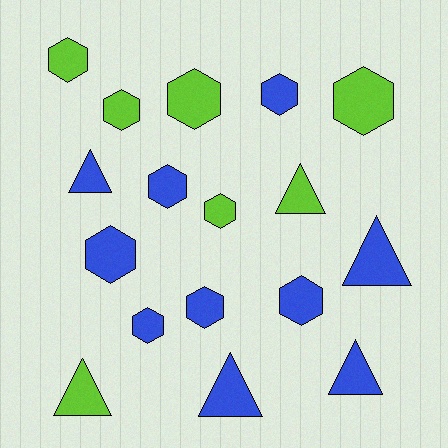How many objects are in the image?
There are 17 objects.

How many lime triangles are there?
There are 2 lime triangles.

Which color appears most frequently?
Blue, with 10 objects.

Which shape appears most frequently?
Hexagon, with 11 objects.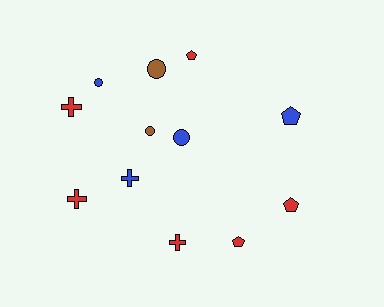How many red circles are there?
There are no red circles.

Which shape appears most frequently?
Cross, with 4 objects.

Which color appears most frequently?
Red, with 6 objects.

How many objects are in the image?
There are 12 objects.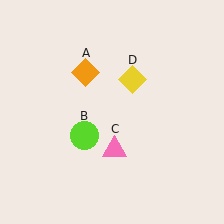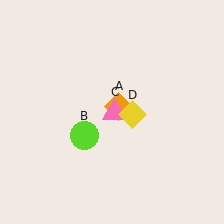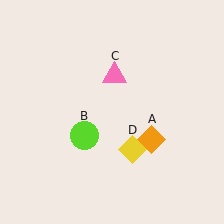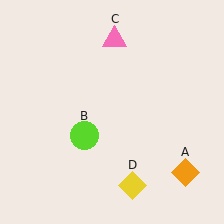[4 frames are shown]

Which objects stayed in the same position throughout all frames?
Lime circle (object B) remained stationary.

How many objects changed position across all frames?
3 objects changed position: orange diamond (object A), pink triangle (object C), yellow diamond (object D).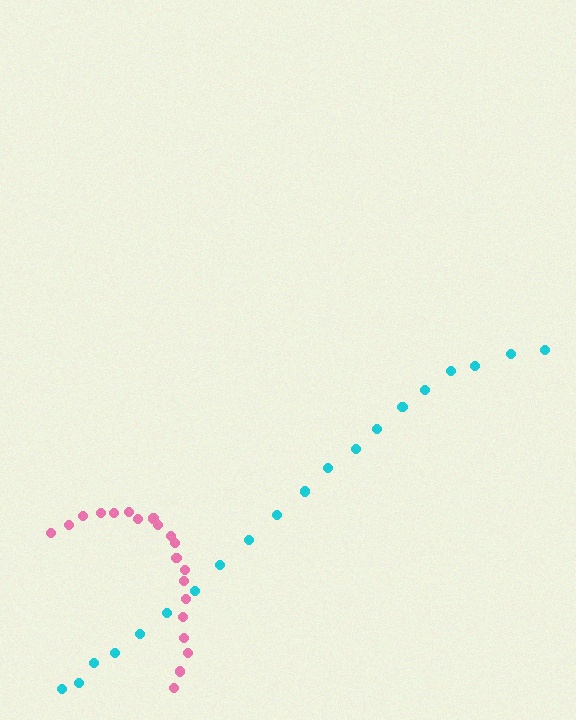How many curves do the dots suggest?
There are 2 distinct paths.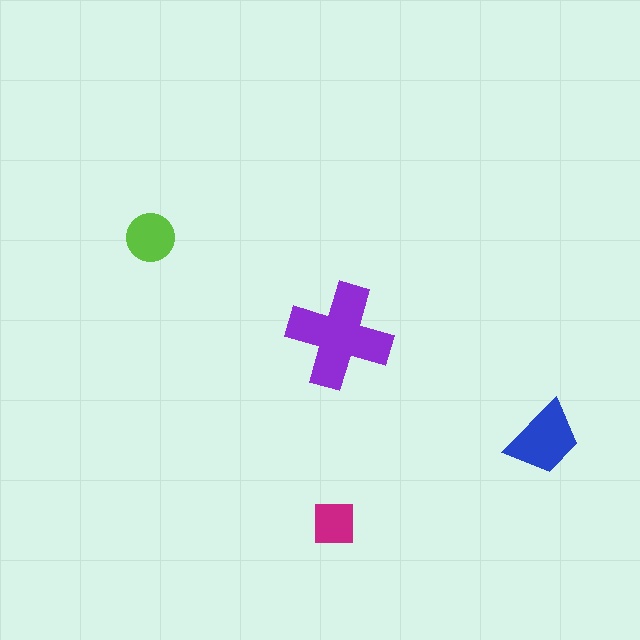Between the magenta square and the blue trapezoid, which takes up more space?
The blue trapezoid.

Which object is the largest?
The purple cross.